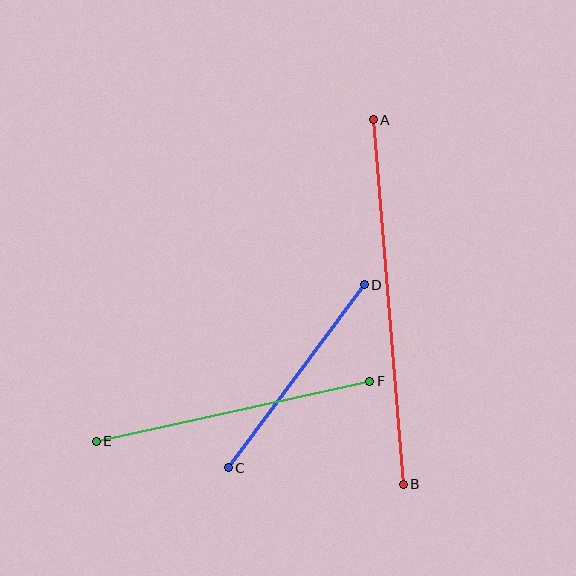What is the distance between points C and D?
The distance is approximately 229 pixels.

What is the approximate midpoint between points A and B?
The midpoint is at approximately (388, 302) pixels.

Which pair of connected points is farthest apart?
Points A and B are farthest apart.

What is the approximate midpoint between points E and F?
The midpoint is at approximately (233, 411) pixels.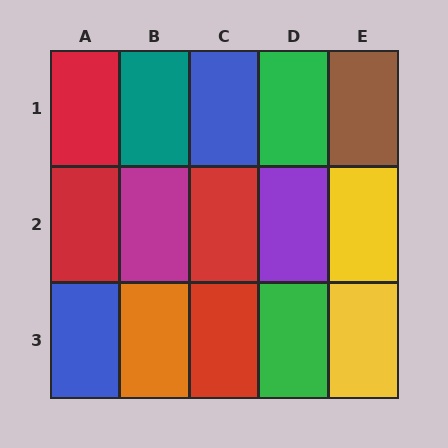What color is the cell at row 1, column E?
Brown.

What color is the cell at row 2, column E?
Yellow.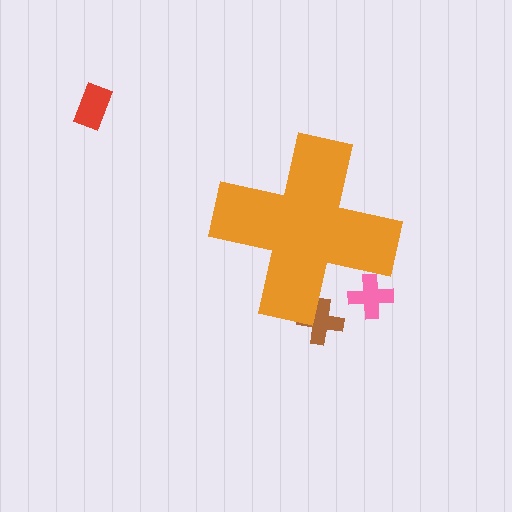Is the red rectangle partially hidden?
No, the red rectangle is fully visible.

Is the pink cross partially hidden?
Yes, the pink cross is partially hidden behind the orange cross.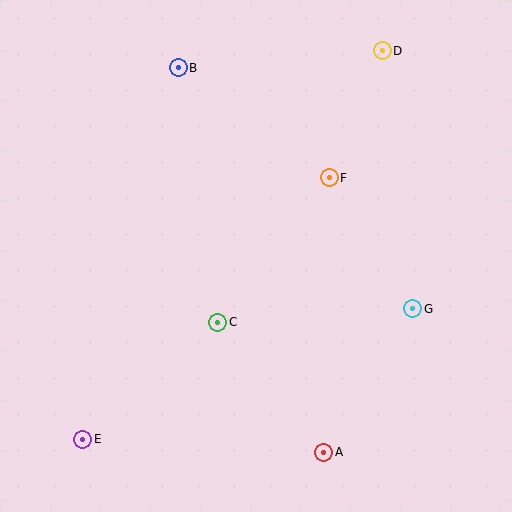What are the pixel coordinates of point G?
Point G is at (413, 309).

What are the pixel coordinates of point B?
Point B is at (178, 68).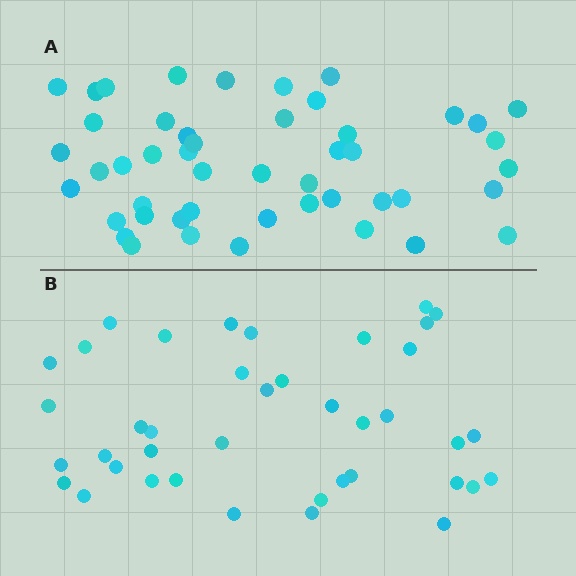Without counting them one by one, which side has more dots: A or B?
Region A (the top region) has more dots.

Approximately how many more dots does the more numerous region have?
Region A has roughly 8 or so more dots than region B.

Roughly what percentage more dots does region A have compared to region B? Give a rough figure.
About 20% more.